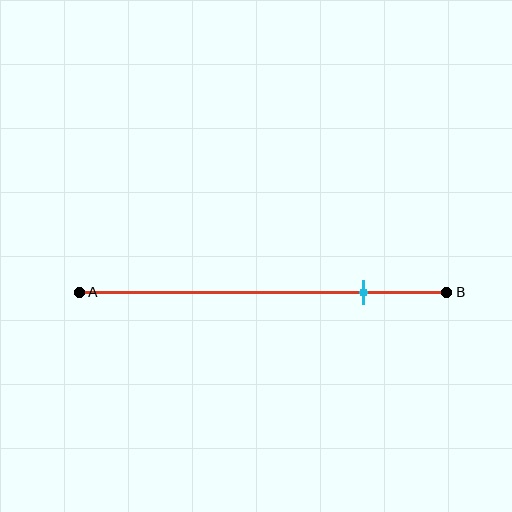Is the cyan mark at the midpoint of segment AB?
No, the mark is at about 75% from A, not at the 50% midpoint.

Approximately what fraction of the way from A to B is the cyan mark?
The cyan mark is approximately 75% of the way from A to B.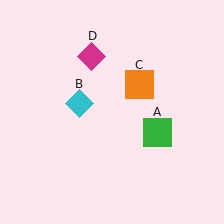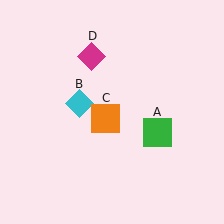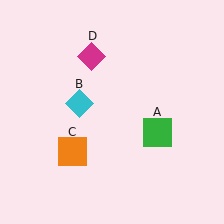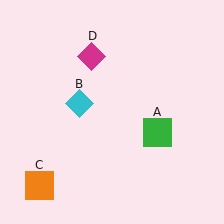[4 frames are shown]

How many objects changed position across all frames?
1 object changed position: orange square (object C).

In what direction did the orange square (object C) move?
The orange square (object C) moved down and to the left.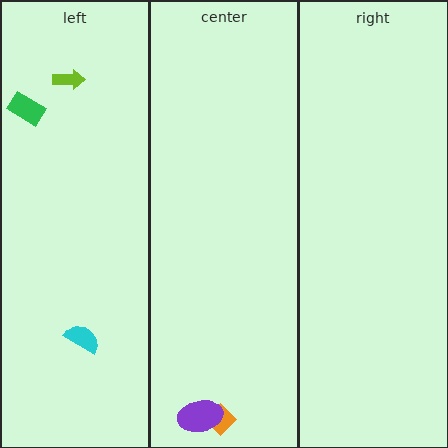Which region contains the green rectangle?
The left region.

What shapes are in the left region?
The cyan semicircle, the lime arrow, the green rectangle.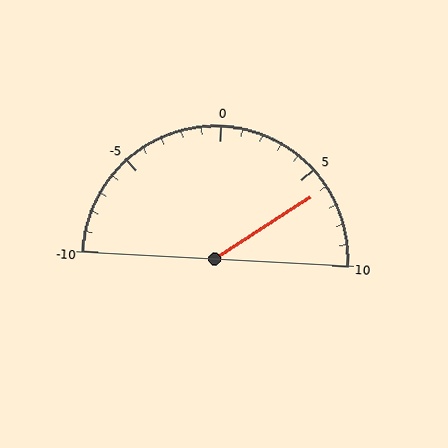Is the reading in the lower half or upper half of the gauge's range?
The reading is in the upper half of the range (-10 to 10).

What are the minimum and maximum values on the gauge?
The gauge ranges from -10 to 10.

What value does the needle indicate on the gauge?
The needle indicates approximately 6.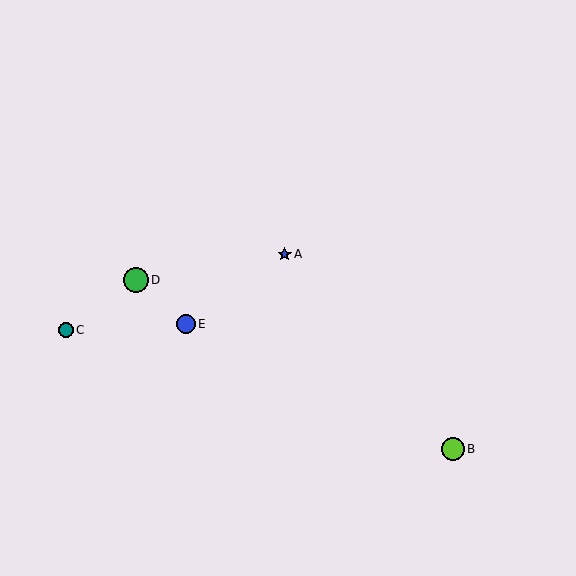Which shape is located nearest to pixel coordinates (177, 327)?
The blue circle (labeled E) at (186, 324) is nearest to that location.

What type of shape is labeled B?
Shape B is a lime circle.